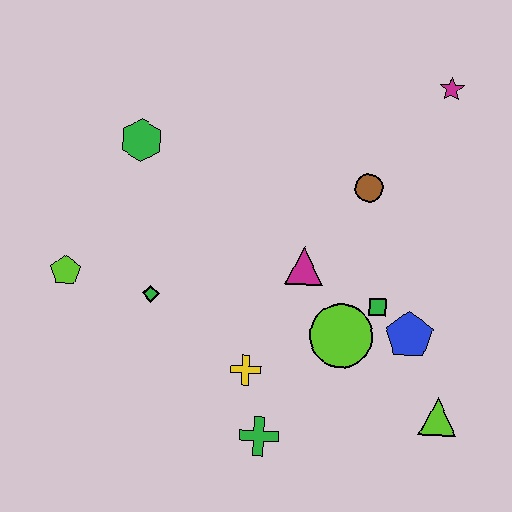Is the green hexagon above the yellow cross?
Yes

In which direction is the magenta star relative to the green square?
The magenta star is above the green square.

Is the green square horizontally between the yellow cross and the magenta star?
Yes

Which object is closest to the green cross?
The yellow cross is closest to the green cross.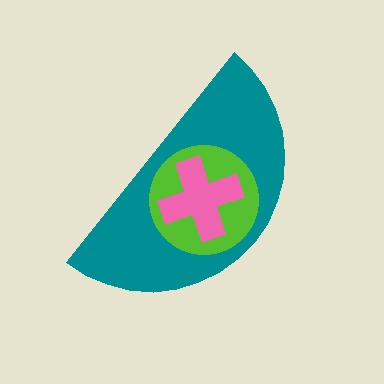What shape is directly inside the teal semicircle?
The lime circle.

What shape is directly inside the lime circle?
The pink cross.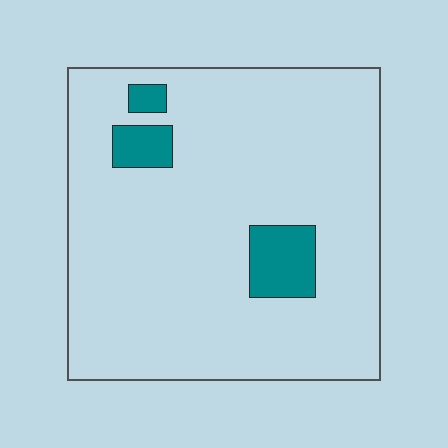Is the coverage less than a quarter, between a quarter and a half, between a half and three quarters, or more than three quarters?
Less than a quarter.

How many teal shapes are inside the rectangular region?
3.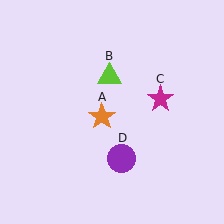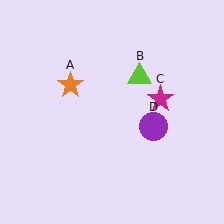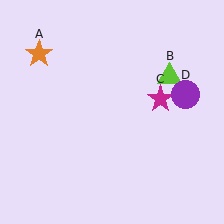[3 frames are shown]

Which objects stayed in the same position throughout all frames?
Magenta star (object C) remained stationary.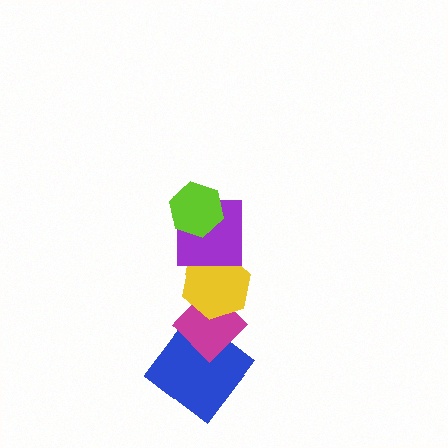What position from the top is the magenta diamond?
The magenta diamond is 4th from the top.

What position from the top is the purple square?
The purple square is 2nd from the top.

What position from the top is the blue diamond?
The blue diamond is 5th from the top.